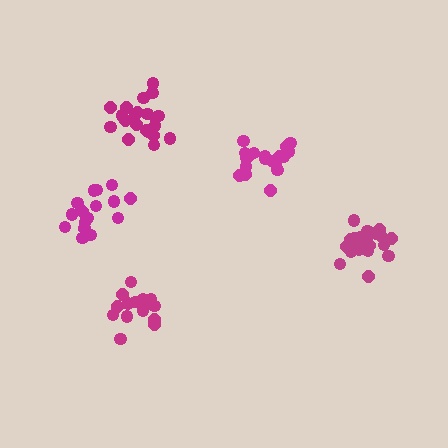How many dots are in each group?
Group 1: 20 dots, Group 2: 16 dots, Group 3: 21 dots, Group 4: 16 dots, Group 5: 21 dots (94 total).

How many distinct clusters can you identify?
There are 5 distinct clusters.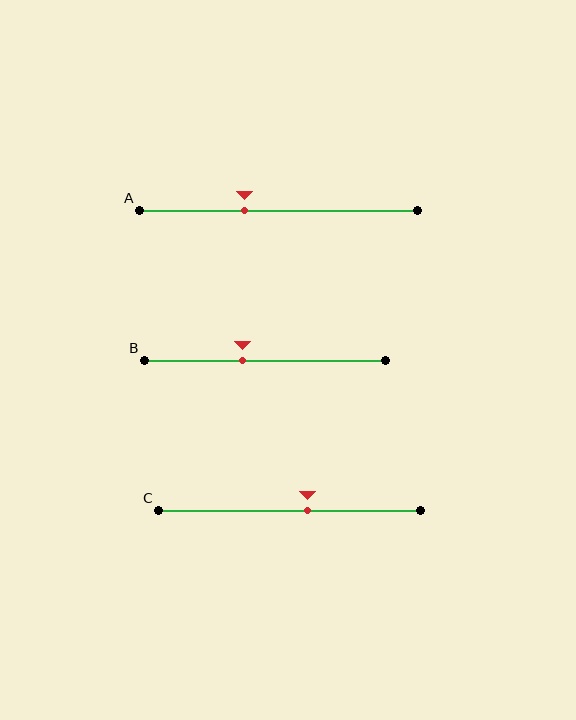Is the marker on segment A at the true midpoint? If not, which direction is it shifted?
No, the marker on segment A is shifted to the left by about 12% of the segment length.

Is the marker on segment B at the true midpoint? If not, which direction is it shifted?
No, the marker on segment B is shifted to the left by about 9% of the segment length.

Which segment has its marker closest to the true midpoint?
Segment C has its marker closest to the true midpoint.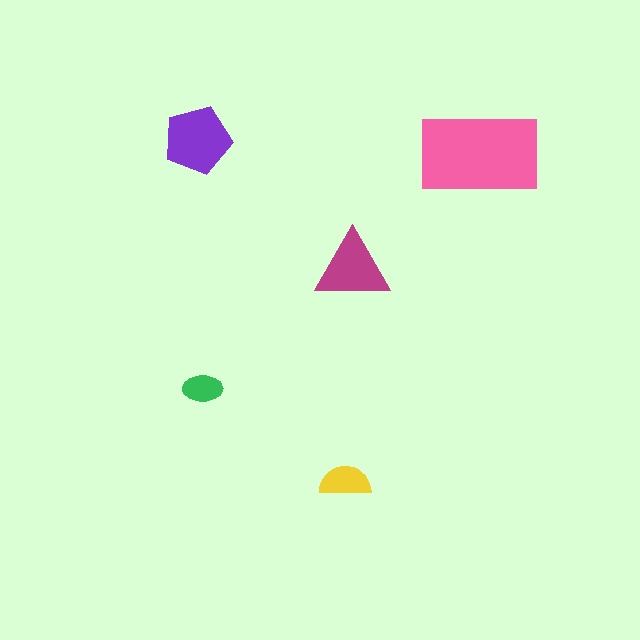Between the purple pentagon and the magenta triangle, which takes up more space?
The purple pentagon.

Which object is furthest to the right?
The pink rectangle is rightmost.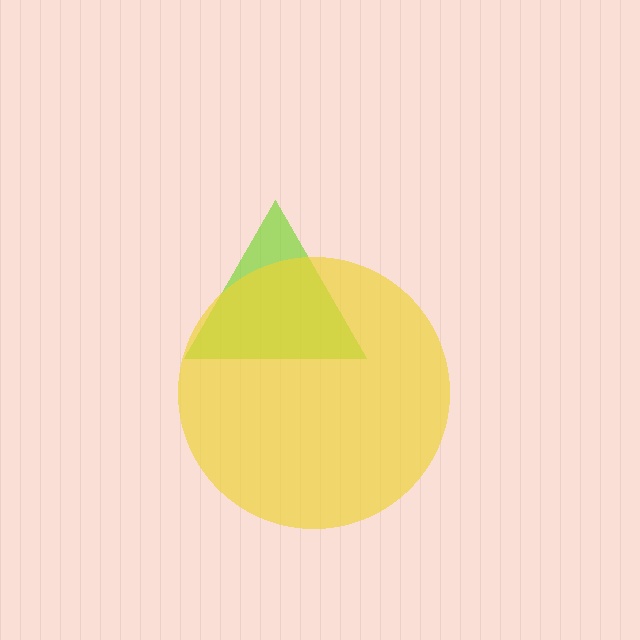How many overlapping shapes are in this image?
There are 2 overlapping shapes in the image.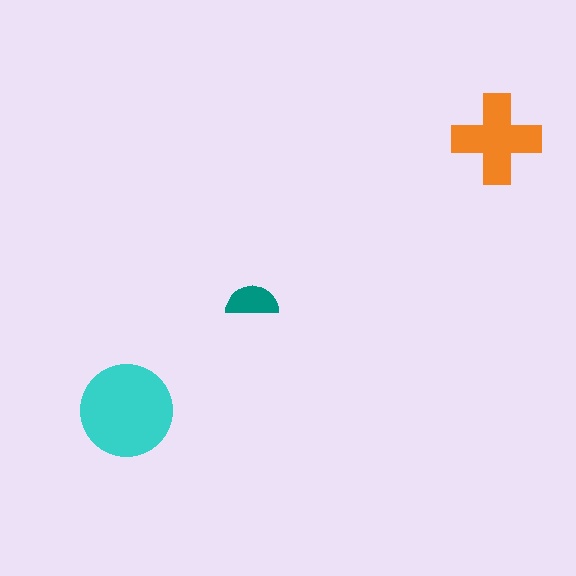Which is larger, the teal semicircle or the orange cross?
The orange cross.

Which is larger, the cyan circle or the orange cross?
The cyan circle.